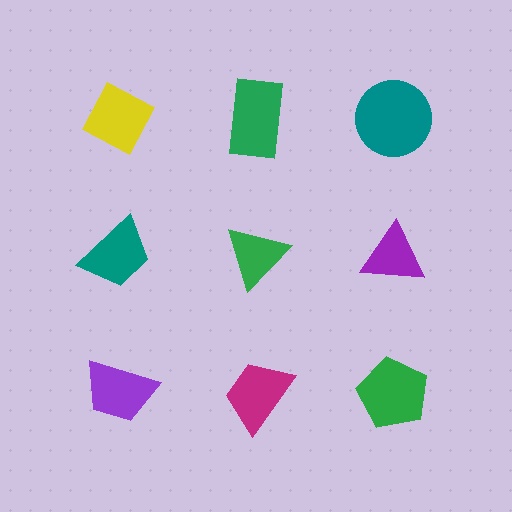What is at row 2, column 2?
A green triangle.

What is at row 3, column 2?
A magenta trapezoid.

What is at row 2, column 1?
A teal trapezoid.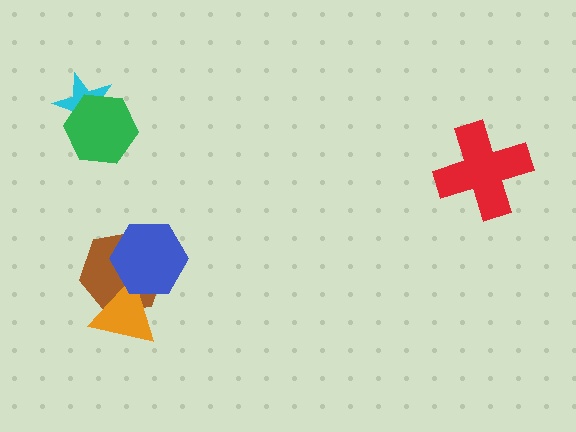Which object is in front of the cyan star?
The green hexagon is in front of the cyan star.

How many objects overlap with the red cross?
0 objects overlap with the red cross.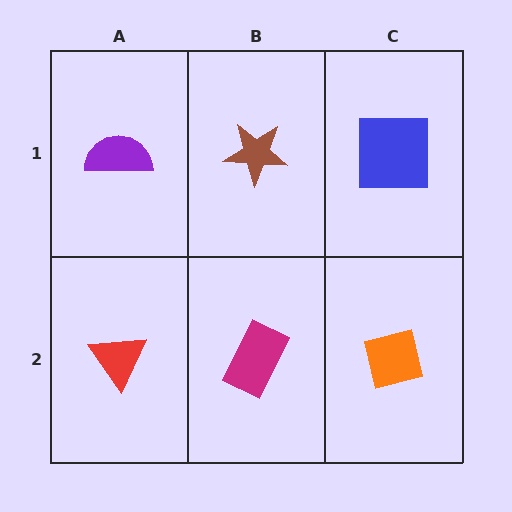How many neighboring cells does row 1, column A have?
2.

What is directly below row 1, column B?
A magenta rectangle.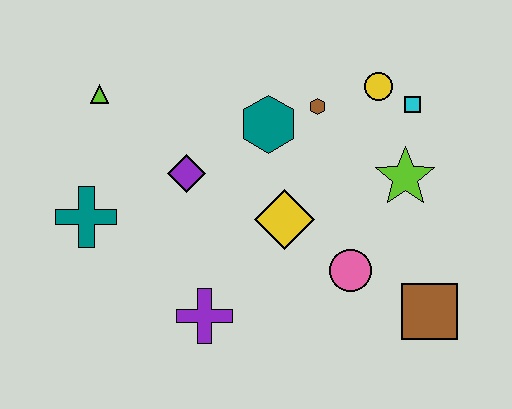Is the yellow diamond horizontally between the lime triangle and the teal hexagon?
No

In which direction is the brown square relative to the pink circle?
The brown square is to the right of the pink circle.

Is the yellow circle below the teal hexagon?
No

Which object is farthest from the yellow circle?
The teal cross is farthest from the yellow circle.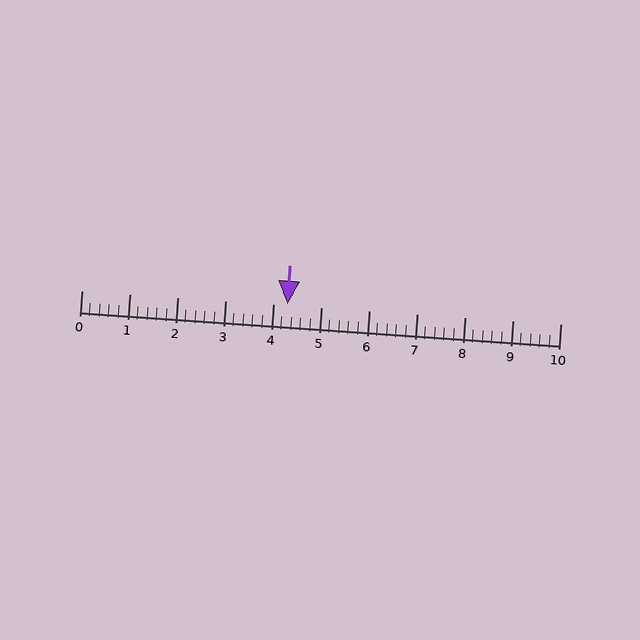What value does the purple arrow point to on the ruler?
The purple arrow points to approximately 4.3.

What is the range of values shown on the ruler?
The ruler shows values from 0 to 10.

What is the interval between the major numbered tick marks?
The major tick marks are spaced 1 units apart.